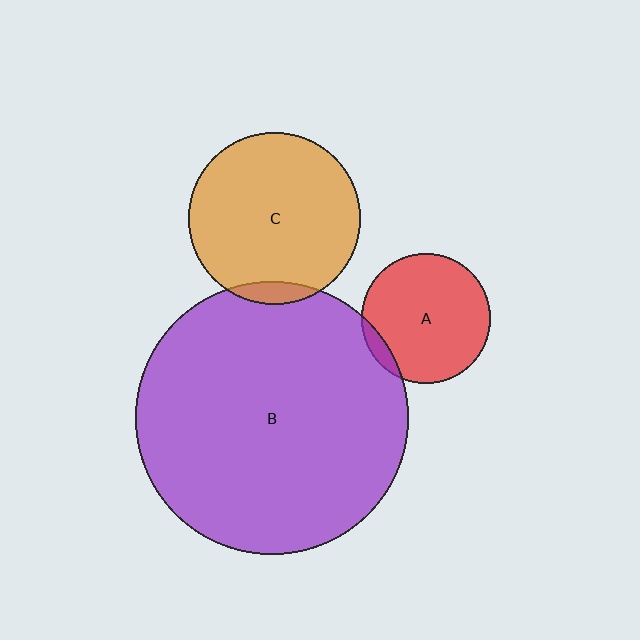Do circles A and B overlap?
Yes.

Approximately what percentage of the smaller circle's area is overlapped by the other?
Approximately 5%.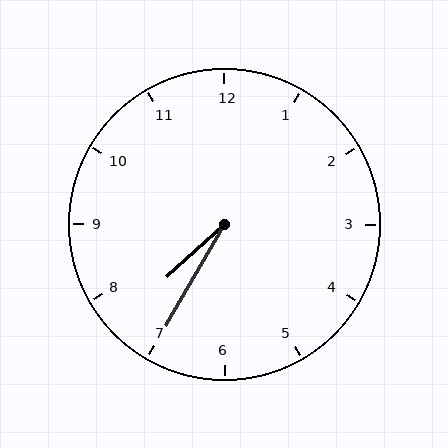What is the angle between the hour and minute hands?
Approximately 18 degrees.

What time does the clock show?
7:35.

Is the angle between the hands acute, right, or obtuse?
It is acute.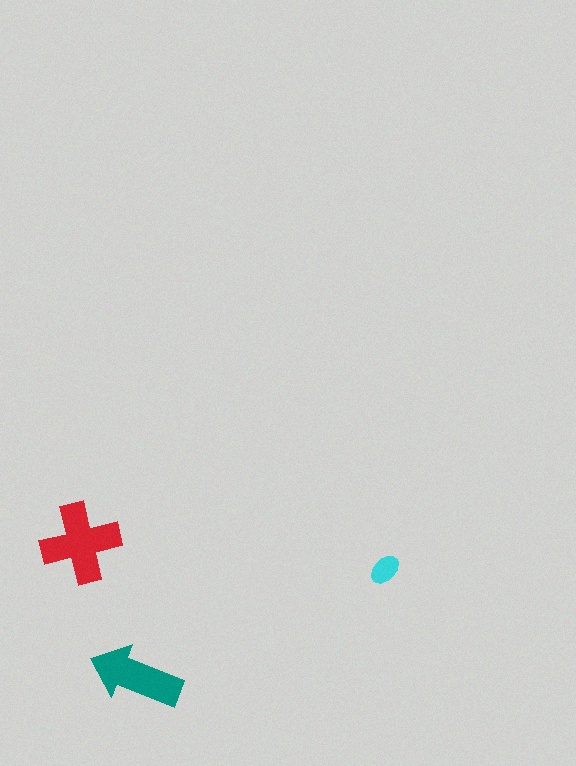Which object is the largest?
The red cross.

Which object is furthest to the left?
The red cross is leftmost.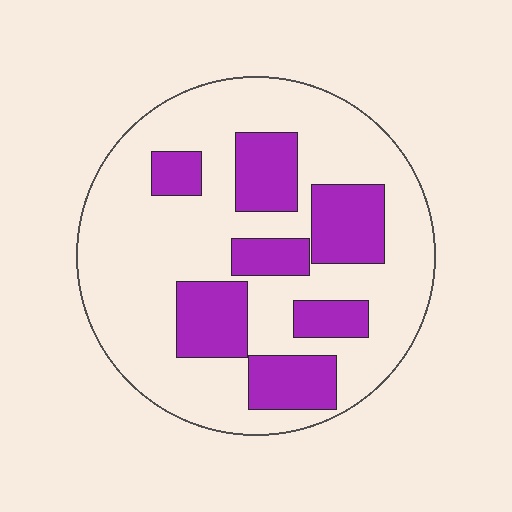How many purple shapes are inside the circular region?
7.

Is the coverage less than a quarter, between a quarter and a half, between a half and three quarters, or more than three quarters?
Between a quarter and a half.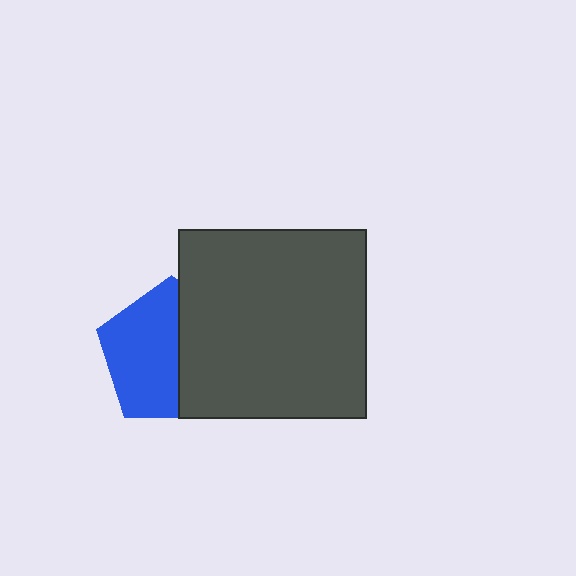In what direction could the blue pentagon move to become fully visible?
The blue pentagon could move left. That would shift it out from behind the dark gray square entirely.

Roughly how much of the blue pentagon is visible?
About half of it is visible (roughly 56%).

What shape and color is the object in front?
The object in front is a dark gray square.